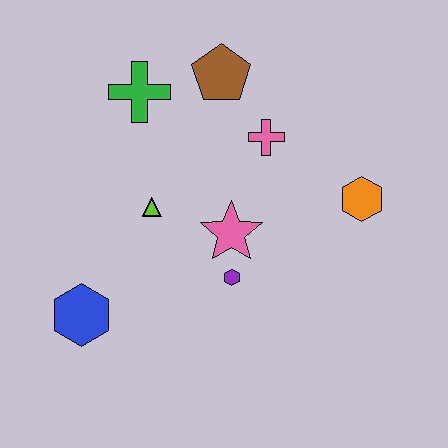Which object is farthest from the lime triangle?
The orange hexagon is farthest from the lime triangle.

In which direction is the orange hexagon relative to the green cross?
The orange hexagon is to the right of the green cross.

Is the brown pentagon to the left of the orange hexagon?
Yes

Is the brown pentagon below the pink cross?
No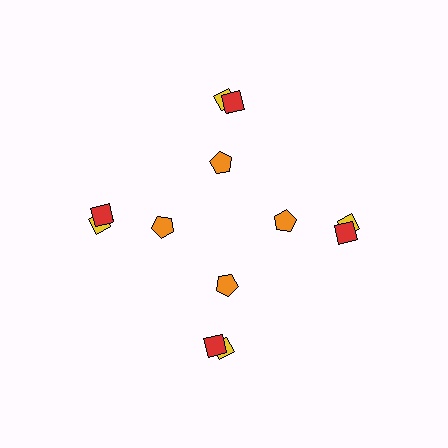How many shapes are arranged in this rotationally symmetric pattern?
There are 12 shapes, arranged in 4 groups of 3.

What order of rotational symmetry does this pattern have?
This pattern has 4-fold rotational symmetry.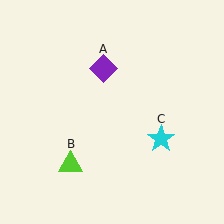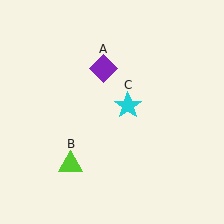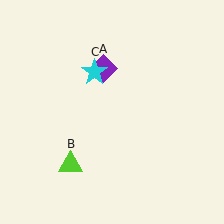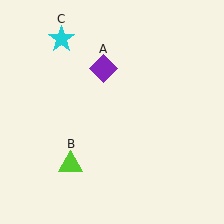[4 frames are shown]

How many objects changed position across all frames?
1 object changed position: cyan star (object C).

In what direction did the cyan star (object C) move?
The cyan star (object C) moved up and to the left.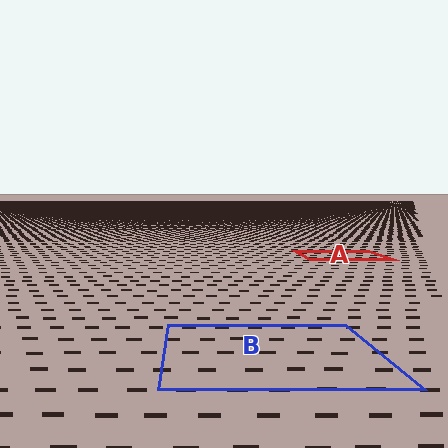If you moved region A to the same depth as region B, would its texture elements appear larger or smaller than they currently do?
They would appear larger. At a closer depth, the same texture elements are projected at a bigger on-screen size.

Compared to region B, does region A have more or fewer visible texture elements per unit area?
Region A has more texture elements per unit area — they are packed more densely because it is farther away.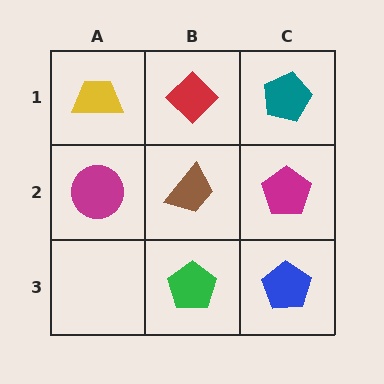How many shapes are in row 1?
3 shapes.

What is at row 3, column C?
A blue pentagon.